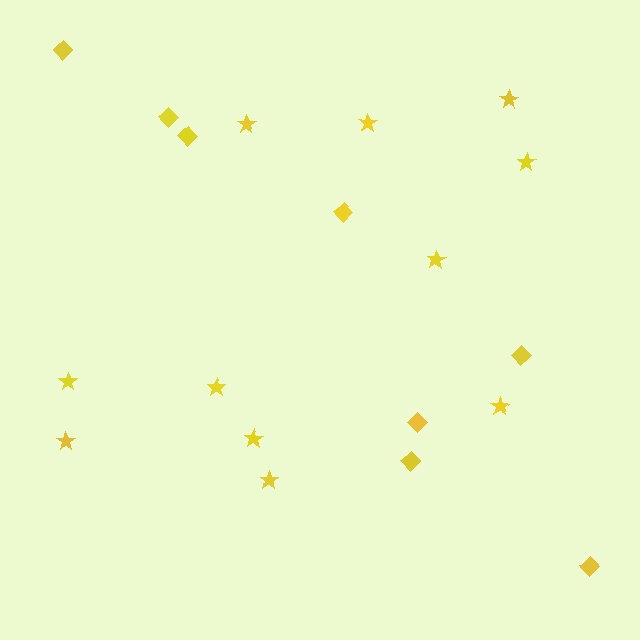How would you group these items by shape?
There are 2 groups: one group of stars (11) and one group of diamonds (8).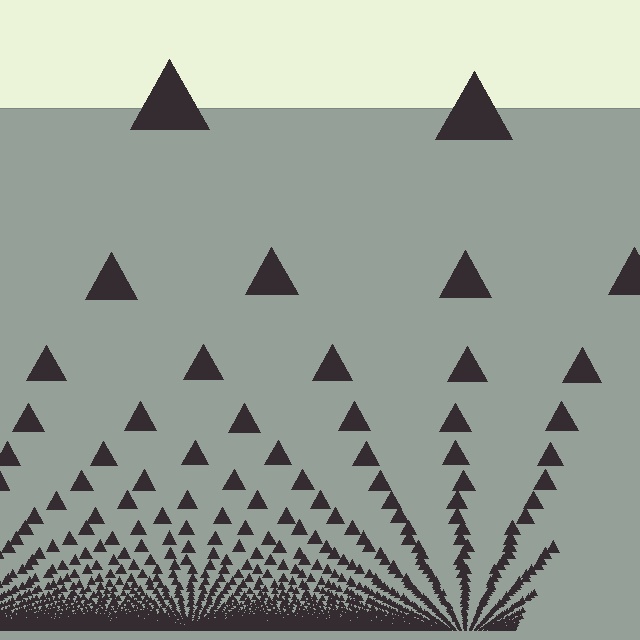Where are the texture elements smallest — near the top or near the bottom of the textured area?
Near the bottom.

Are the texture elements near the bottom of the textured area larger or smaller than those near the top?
Smaller. The gradient is inverted — elements near the bottom are smaller and denser.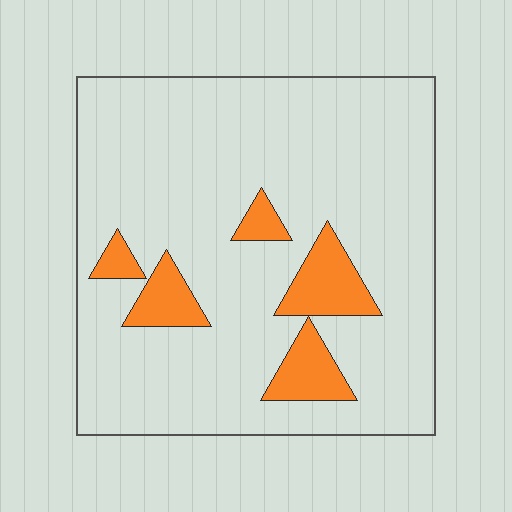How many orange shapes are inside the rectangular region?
5.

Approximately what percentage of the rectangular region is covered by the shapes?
Approximately 15%.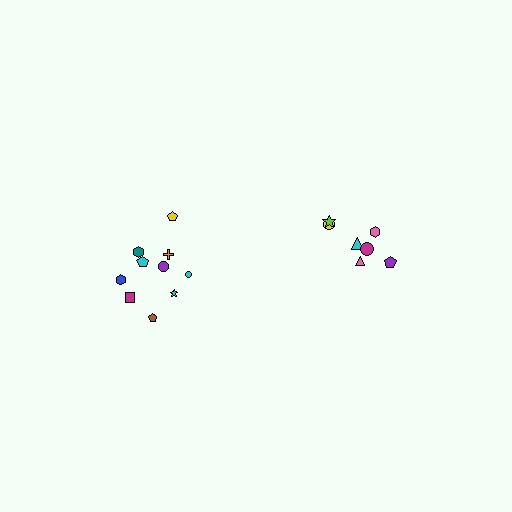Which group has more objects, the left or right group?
The left group.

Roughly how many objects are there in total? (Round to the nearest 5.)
Roughly 15 objects in total.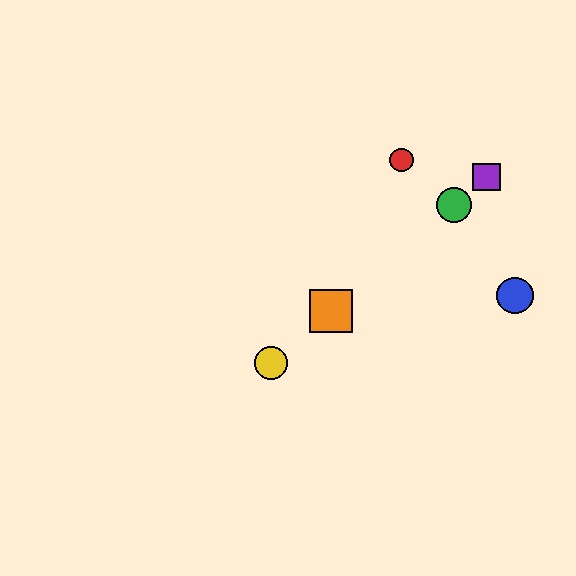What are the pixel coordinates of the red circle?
The red circle is at (401, 160).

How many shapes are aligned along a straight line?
4 shapes (the green circle, the yellow circle, the purple square, the orange square) are aligned along a straight line.